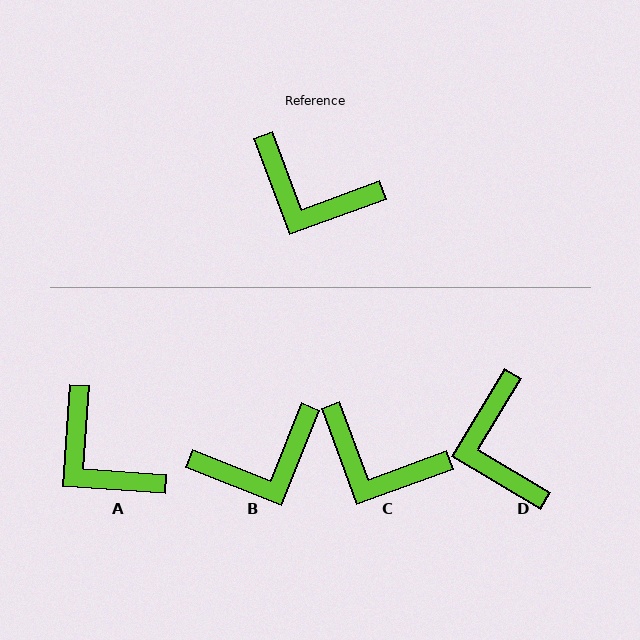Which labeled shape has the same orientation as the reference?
C.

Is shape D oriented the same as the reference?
No, it is off by about 51 degrees.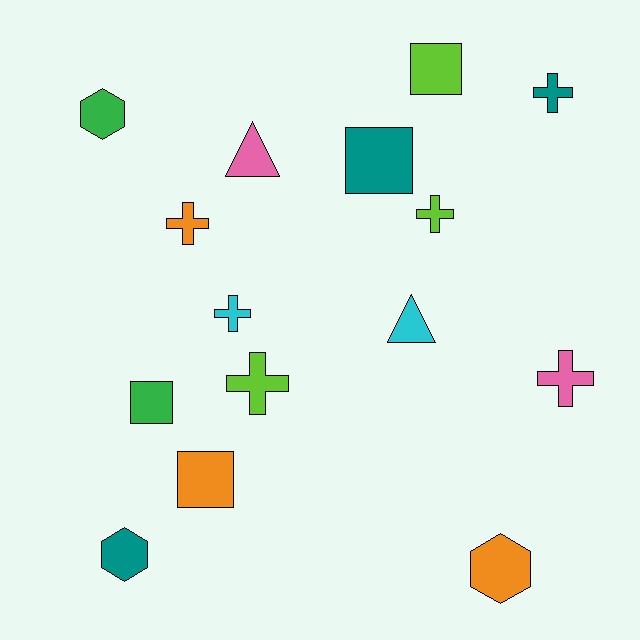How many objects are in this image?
There are 15 objects.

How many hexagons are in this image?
There are 3 hexagons.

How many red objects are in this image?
There are no red objects.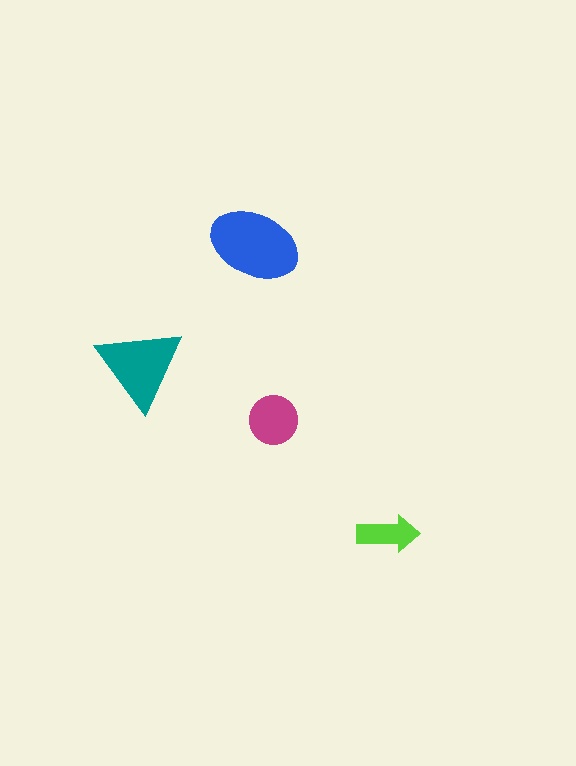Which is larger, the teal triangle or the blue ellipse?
The blue ellipse.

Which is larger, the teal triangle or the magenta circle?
The teal triangle.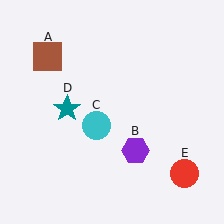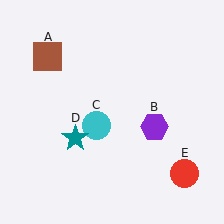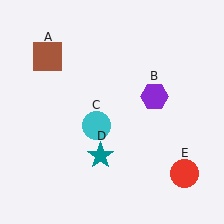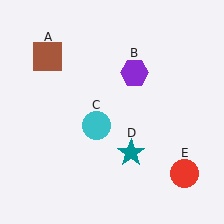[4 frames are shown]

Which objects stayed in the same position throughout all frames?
Brown square (object A) and cyan circle (object C) and red circle (object E) remained stationary.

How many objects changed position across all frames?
2 objects changed position: purple hexagon (object B), teal star (object D).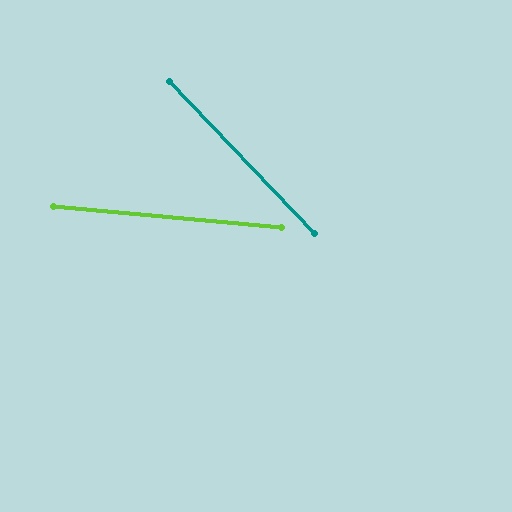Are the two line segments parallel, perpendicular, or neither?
Neither parallel nor perpendicular — they differ by about 41°.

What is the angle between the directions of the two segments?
Approximately 41 degrees.